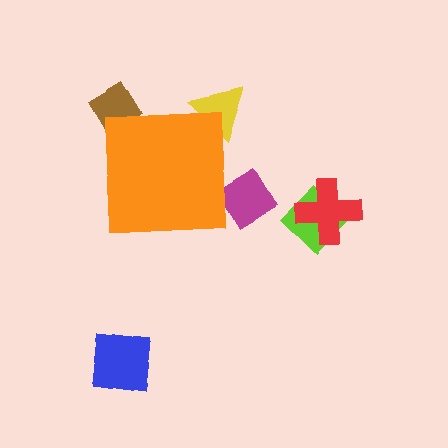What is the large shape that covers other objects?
An orange square.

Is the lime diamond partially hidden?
No, the lime diamond is fully visible.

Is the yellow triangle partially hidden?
Yes, the yellow triangle is partially hidden behind the orange square.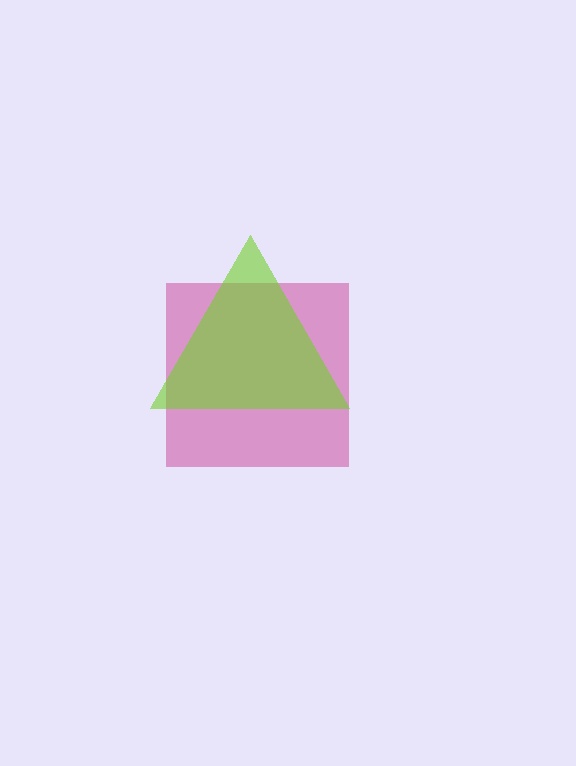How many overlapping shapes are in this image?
There are 2 overlapping shapes in the image.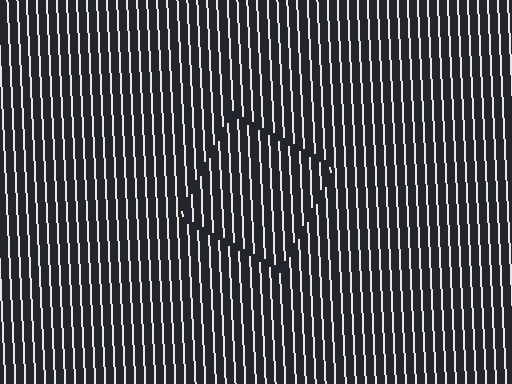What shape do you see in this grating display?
An illusory square. The interior of the shape contains the same grating, shifted by half a period — the contour is defined by the phase discontinuity where line-ends from the inner and outer gratings abut.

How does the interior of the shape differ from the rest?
The interior of the shape contains the same grating, shifted by half a period — the contour is defined by the phase discontinuity where line-ends from the inner and outer gratings abut.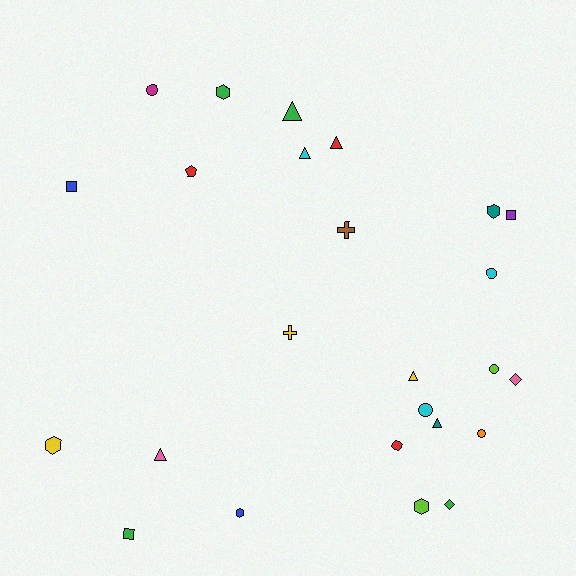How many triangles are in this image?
There are 6 triangles.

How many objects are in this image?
There are 25 objects.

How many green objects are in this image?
There are 4 green objects.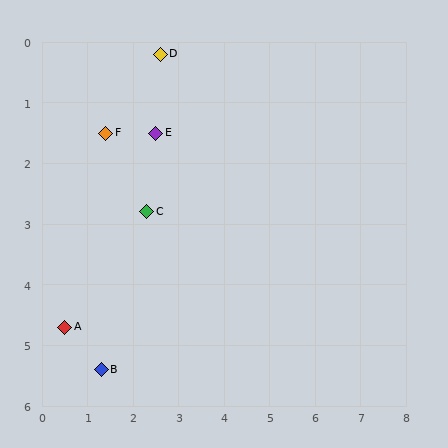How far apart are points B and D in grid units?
Points B and D are about 5.4 grid units apart.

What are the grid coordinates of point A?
Point A is at approximately (0.5, 4.7).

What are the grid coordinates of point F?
Point F is at approximately (1.4, 1.5).